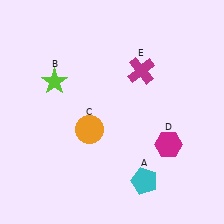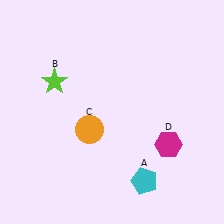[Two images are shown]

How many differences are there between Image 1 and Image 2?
There is 1 difference between the two images.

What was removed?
The magenta cross (E) was removed in Image 2.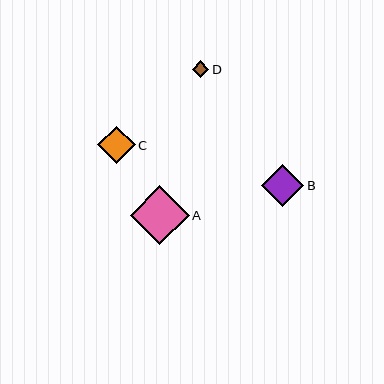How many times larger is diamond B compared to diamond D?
Diamond B is approximately 2.6 times the size of diamond D.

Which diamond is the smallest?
Diamond D is the smallest with a size of approximately 17 pixels.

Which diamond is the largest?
Diamond A is the largest with a size of approximately 58 pixels.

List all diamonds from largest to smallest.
From largest to smallest: A, B, C, D.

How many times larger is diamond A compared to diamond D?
Diamond A is approximately 3.5 times the size of diamond D.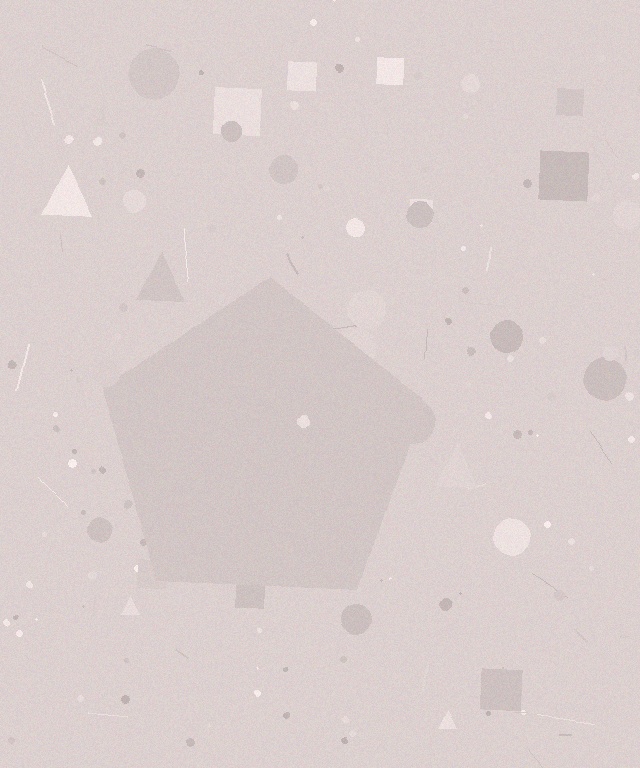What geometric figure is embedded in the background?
A pentagon is embedded in the background.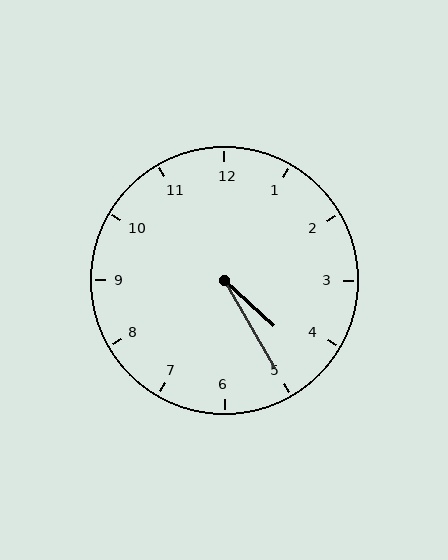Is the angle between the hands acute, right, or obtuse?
It is acute.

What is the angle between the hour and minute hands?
Approximately 18 degrees.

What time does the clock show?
4:25.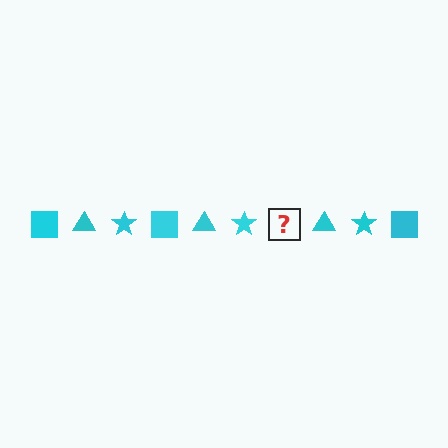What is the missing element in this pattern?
The missing element is a cyan square.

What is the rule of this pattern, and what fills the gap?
The rule is that the pattern cycles through square, triangle, star shapes in cyan. The gap should be filled with a cyan square.